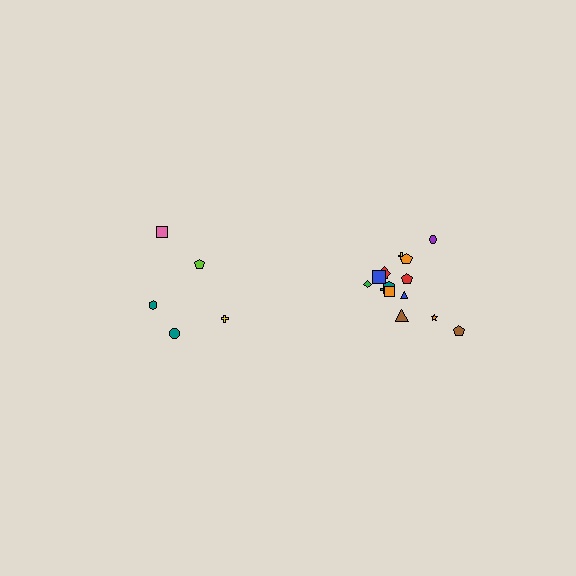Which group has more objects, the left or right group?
The right group.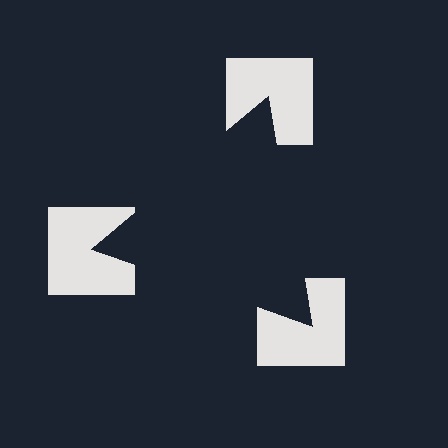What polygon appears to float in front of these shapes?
An illusory triangle — its edges are inferred from the aligned wedge cuts in the notched squares, not physically drawn.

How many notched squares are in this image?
There are 3 — one at each vertex of the illusory triangle.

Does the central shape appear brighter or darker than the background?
It typically appears slightly darker than the background, even though no actual brightness change is drawn.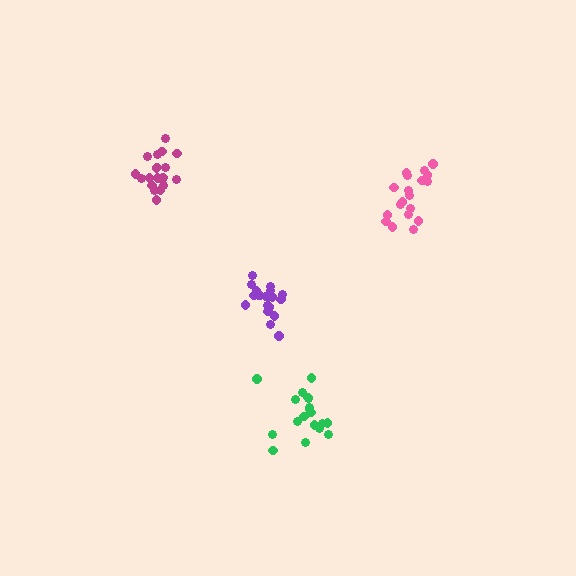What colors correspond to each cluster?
The clusters are colored: purple, magenta, green, pink.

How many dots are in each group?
Group 1: 20 dots, Group 2: 20 dots, Group 3: 19 dots, Group 4: 19 dots (78 total).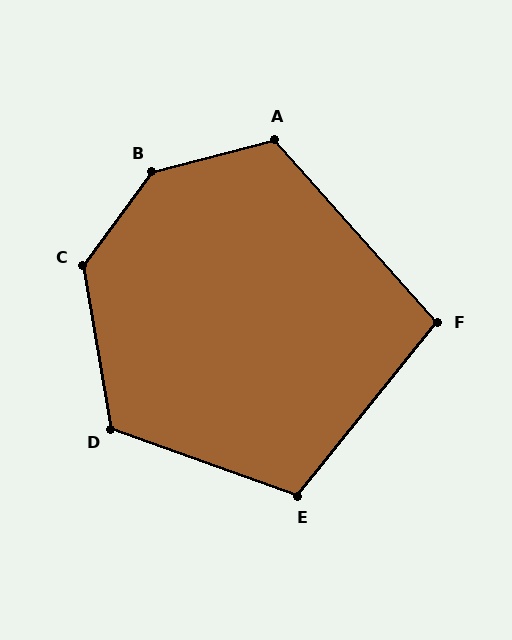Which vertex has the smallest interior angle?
F, at approximately 100 degrees.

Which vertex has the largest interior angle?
B, at approximately 141 degrees.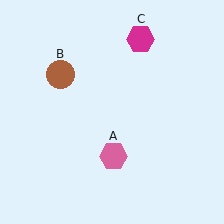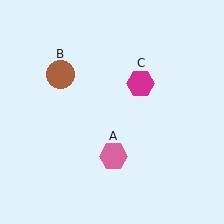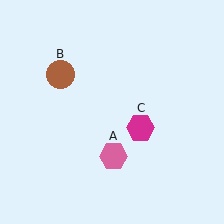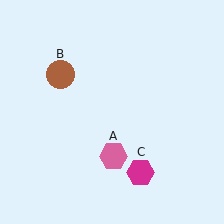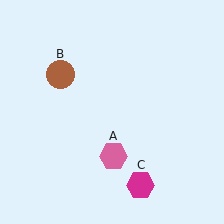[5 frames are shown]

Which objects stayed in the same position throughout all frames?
Pink hexagon (object A) and brown circle (object B) remained stationary.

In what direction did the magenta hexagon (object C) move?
The magenta hexagon (object C) moved down.